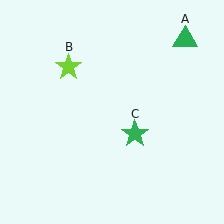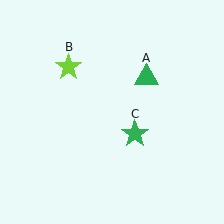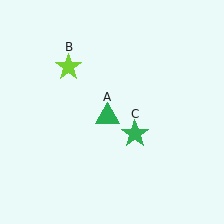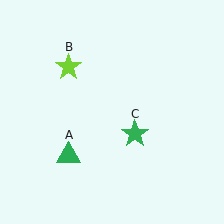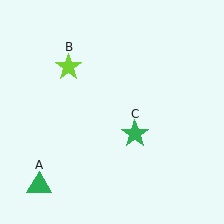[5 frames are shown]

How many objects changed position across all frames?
1 object changed position: green triangle (object A).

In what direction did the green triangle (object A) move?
The green triangle (object A) moved down and to the left.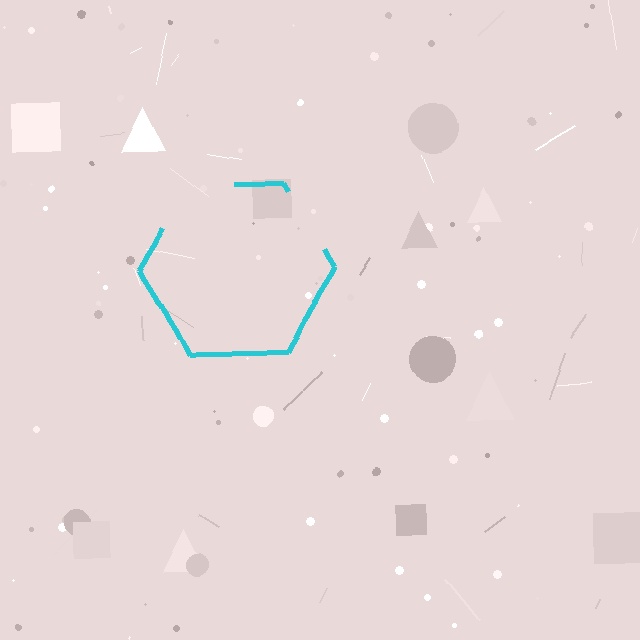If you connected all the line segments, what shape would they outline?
They would outline a hexagon.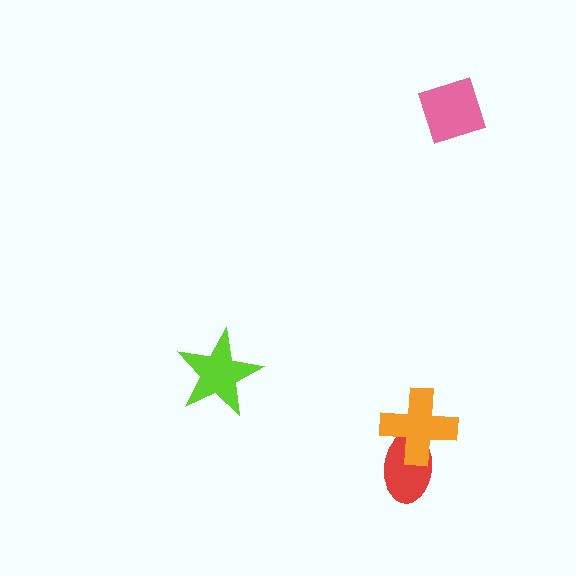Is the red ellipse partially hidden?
Yes, it is partially covered by another shape.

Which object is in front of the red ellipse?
The orange cross is in front of the red ellipse.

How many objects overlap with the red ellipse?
1 object overlaps with the red ellipse.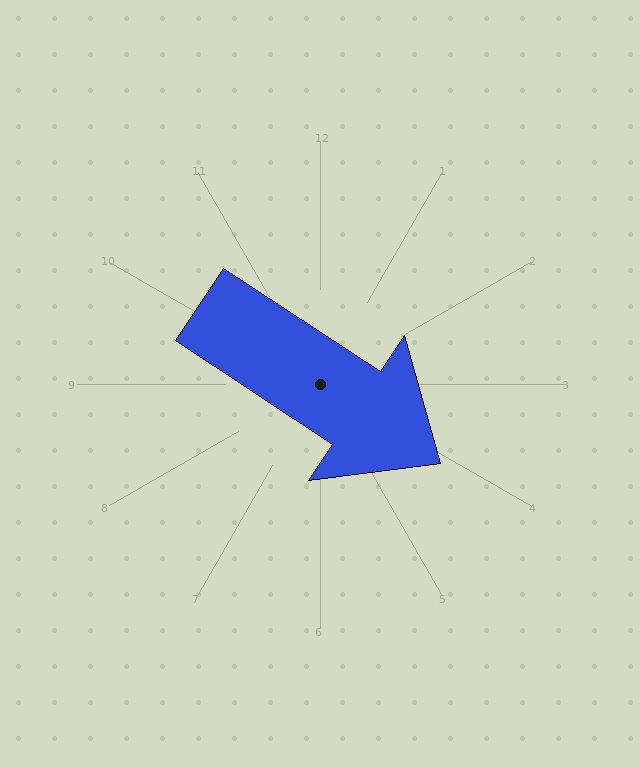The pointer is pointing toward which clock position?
Roughly 4 o'clock.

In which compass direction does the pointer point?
Southeast.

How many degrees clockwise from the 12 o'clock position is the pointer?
Approximately 124 degrees.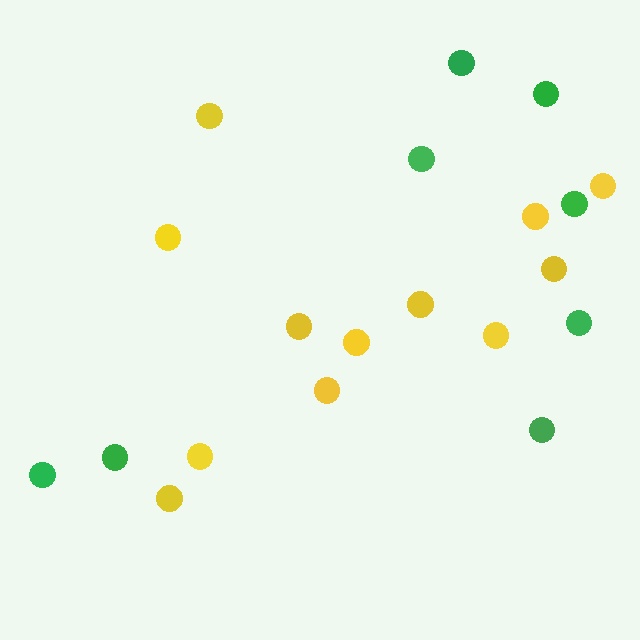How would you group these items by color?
There are 2 groups: one group of yellow circles (12) and one group of green circles (8).